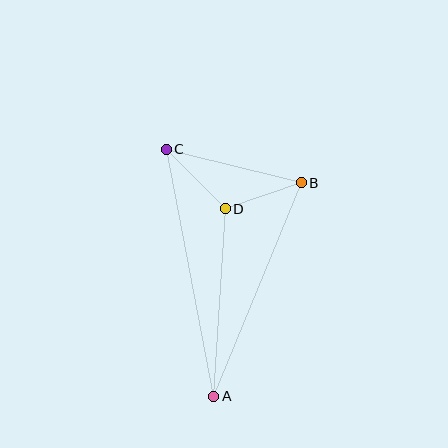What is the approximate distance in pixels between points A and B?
The distance between A and B is approximately 230 pixels.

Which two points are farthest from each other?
Points A and C are farthest from each other.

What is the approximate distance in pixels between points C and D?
The distance between C and D is approximately 84 pixels.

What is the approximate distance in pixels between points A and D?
The distance between A and D is approximately 188 pixels.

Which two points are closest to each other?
Points B and D are closest to each other.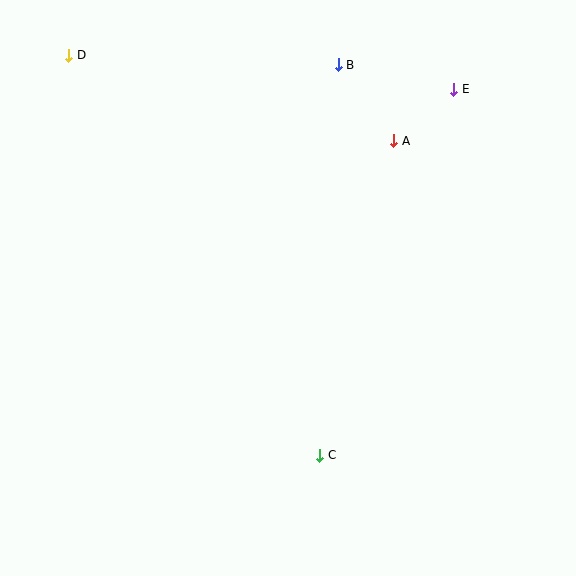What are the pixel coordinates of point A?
Point A is at (394, 141).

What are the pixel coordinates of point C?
Point C is at (320, 455).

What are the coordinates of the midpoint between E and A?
The midpoint between E and A is at (424, 115).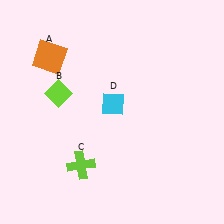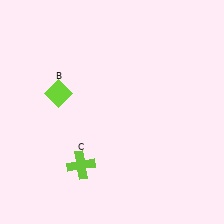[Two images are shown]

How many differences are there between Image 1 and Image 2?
There are 2 differences between the two images.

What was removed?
The cyan diamond (D), the orange square (A) were removed in Image 2.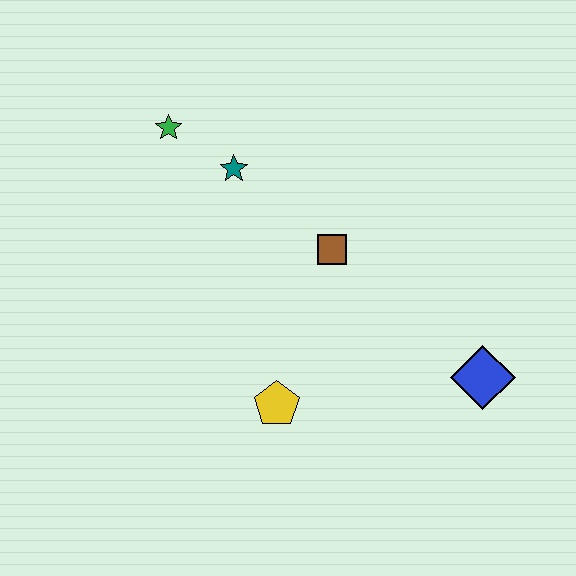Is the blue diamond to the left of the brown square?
No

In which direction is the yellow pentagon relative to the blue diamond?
The yellow pentagon is to the left of the blue diamond.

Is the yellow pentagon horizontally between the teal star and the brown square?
Yes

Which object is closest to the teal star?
The green star is closest to the teal star.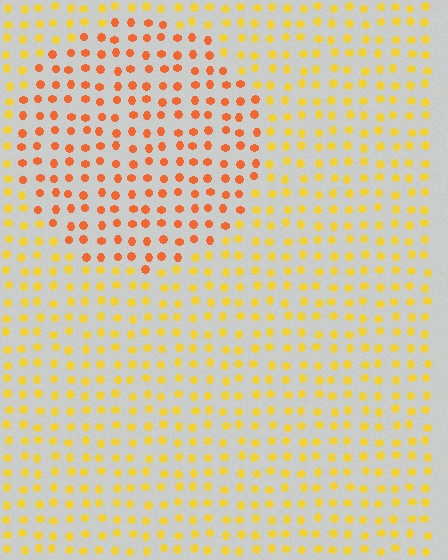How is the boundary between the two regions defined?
The boundary is defined purely by a slight shift in hue (about 34 degrees). Spacing, size, and orientation are identical on both sides.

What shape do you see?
I see a circle.